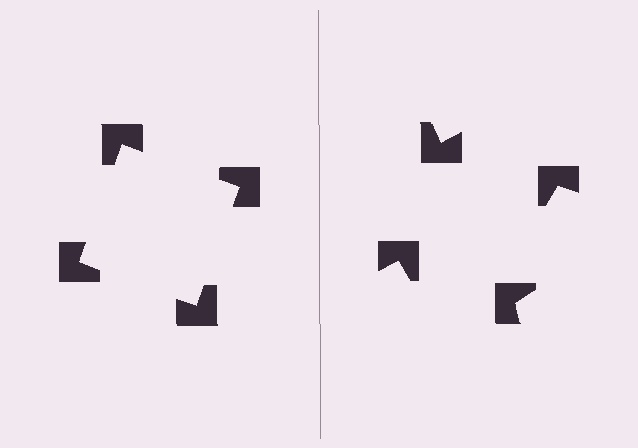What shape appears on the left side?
An illusory square.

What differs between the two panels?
The notched squares are positioned identically on both sides; only the wedge orientations differ. On the left they align to a square; on the right they are misaligned.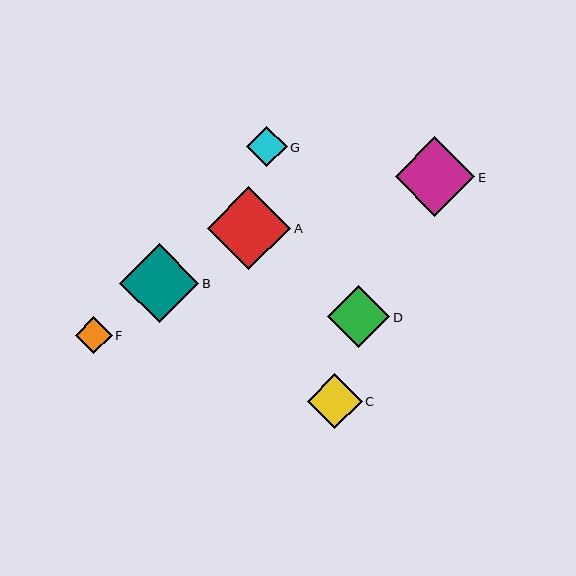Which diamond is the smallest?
Diamond F is the smallest with a size of approximately 37 pixels.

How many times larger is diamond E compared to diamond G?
Diamond E is approximately 2.0 times the size of diamond G.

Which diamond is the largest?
Diamond A is the largest with a size of approximately 83 pixels.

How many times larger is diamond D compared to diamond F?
Diamond D is approximately 1.7 times the size of diamond F.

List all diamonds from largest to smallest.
From largest to smallest: A, E, B, D, C, G, F.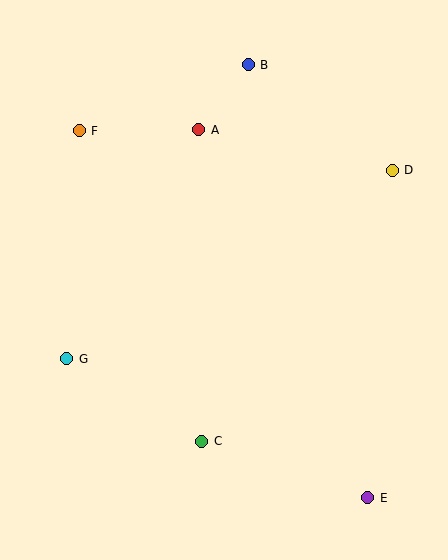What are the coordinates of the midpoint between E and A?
The midpoint between E and A is at (283, 314).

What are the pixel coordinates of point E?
Point E is at (368, 498).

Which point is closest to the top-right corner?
Point D is closest to the top-right corner.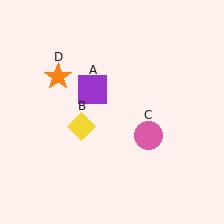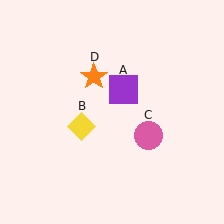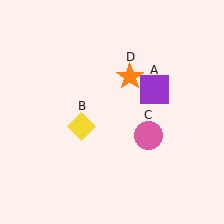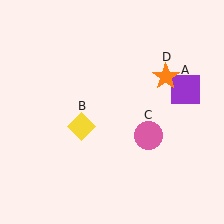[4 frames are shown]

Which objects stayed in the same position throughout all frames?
Yellow diamond (object B) and pink circle (object C) remained stationary.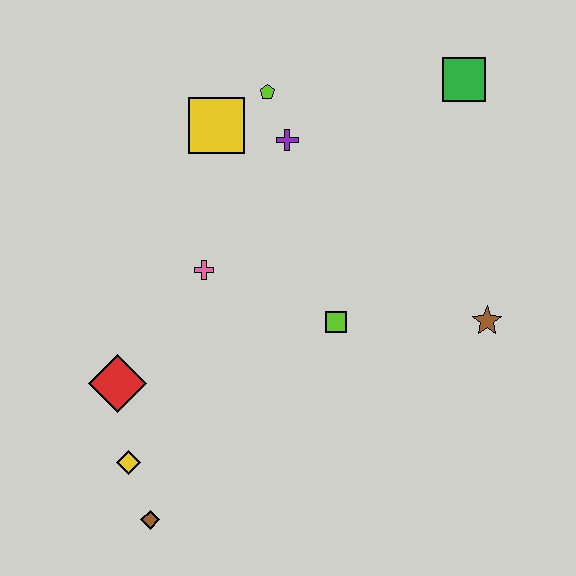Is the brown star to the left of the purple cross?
No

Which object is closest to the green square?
The purple cross is closest to the green square.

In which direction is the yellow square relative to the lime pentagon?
The yellow square is to the left of the lime pentagon.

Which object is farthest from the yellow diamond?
The green square is farthest from the yellow diamond.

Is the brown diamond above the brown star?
No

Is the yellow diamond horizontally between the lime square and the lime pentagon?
No